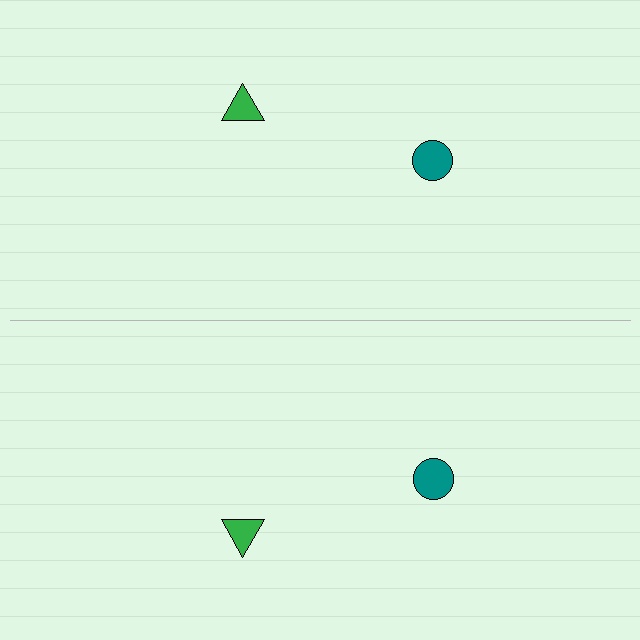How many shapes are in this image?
There are 4 shapes in this image.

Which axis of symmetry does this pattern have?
The pattern has a horizontal axis of symmetry running through the center of the image.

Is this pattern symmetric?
Yes, this pattern has bilateral (reflection) symmetry.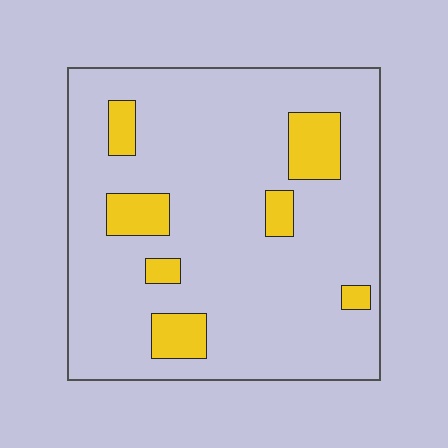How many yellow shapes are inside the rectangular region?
7.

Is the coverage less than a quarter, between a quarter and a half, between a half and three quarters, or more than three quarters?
Less than a quarter.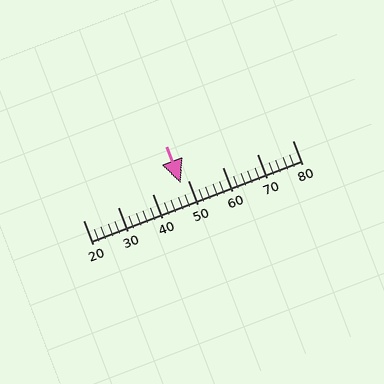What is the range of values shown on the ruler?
The ruler shows values from 20 to 80.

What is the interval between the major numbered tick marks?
The major tick marks are spaced 10 units apart.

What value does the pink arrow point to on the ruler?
The pink arrow points to approximately 48.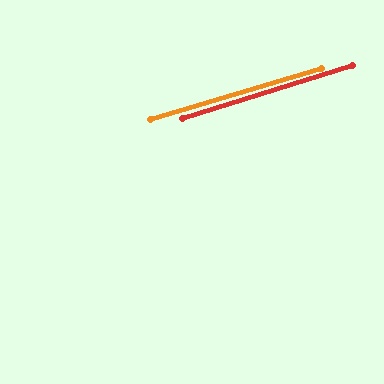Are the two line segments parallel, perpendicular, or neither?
Parallel — their directions differ by only 0.8°.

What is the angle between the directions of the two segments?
Approximately 1 degree.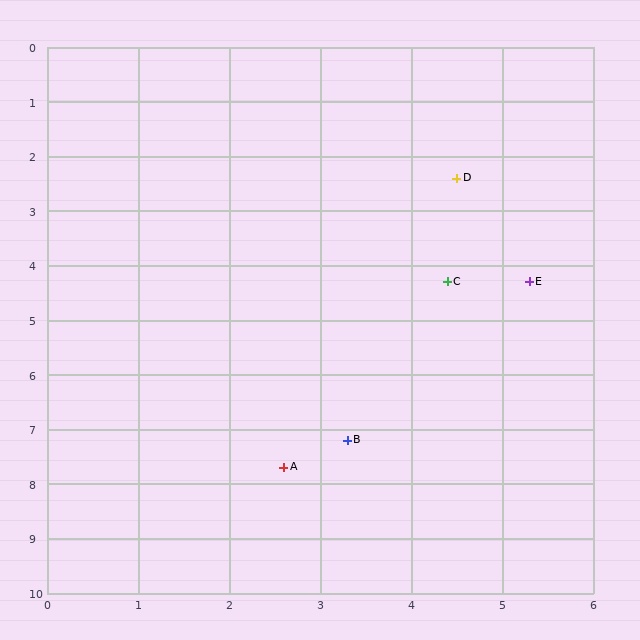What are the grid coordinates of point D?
Point D is at approximately (4.5, 2.4).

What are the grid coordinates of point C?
Point C is at approximately (4.4, 4.3).